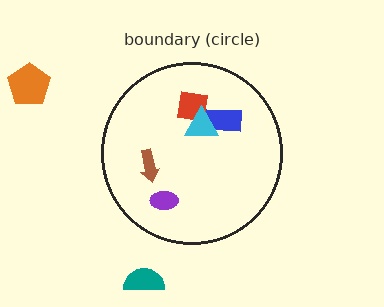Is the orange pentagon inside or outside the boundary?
Outside.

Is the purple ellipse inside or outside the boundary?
Inside.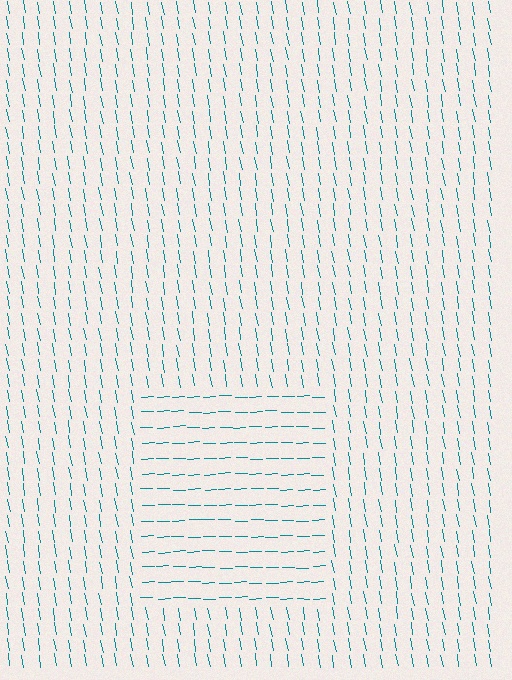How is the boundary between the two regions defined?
The boundary is defined purely by a change in line orientation (approximately 82 degrees difference). All lines are the same color and thickness.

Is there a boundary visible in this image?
Yes, there is a texture boundary formed by a change in line orientation.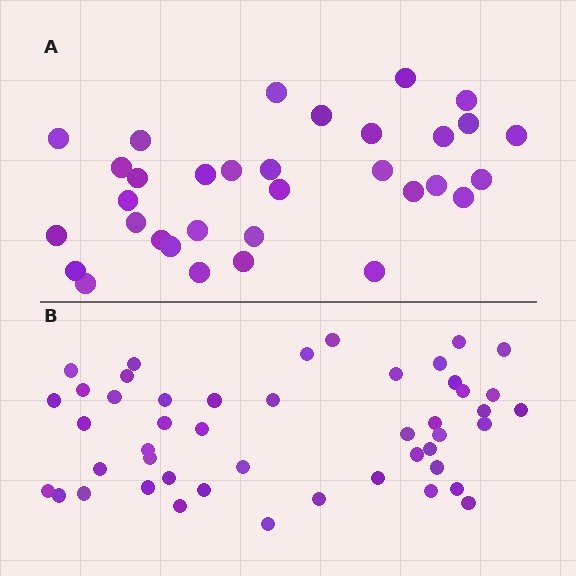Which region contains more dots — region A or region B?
Region B (the bottom region) has more dots.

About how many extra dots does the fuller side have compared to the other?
Region B has approximately 15 more dots than region A.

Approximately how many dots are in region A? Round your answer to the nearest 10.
About 30 dots. (The exact count is 33, which rounds to 30.)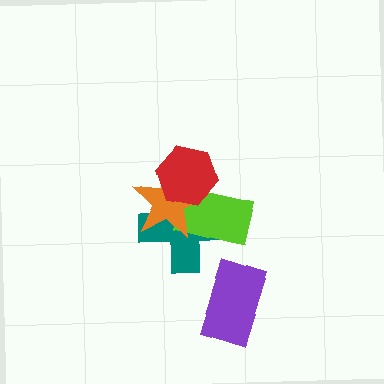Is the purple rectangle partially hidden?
No, no other shape covers it.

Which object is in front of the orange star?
The red hexagon is in front of the orange star.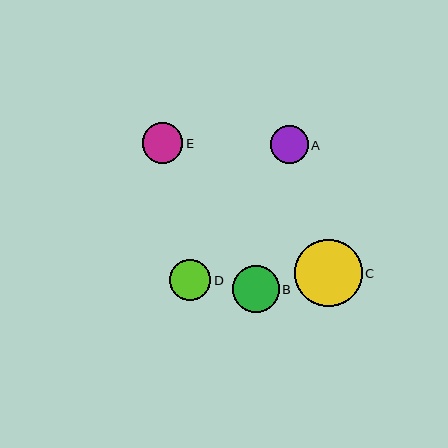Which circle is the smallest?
Circle A is the smallest with a size of approximately 38 pixels.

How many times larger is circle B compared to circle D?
Circle B is approximately 1.1 times the size of circle D.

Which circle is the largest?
Circle C is the largest with a size of approximately 67 pixels.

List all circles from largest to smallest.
From largest to smallest: C, B, D, E, A.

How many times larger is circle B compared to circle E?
Circle B is approximately 1.1 times the size of circle E.